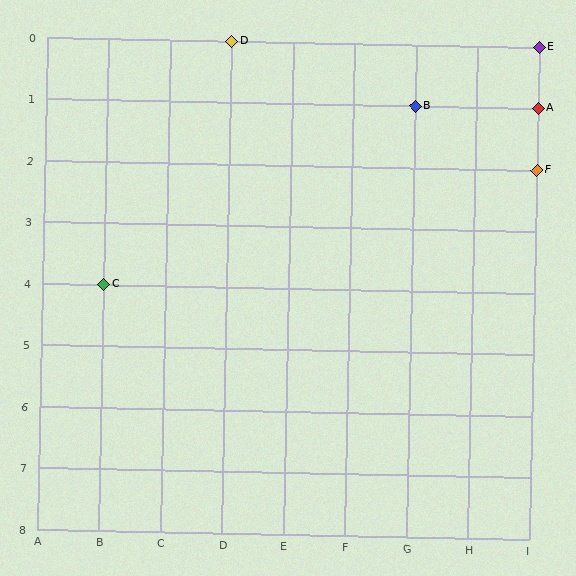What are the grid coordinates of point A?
Point A is at grid coordinates (I, 1).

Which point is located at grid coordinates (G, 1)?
Point B is at (G, 1).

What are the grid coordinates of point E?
Point E is at grid coordinates (I, 0).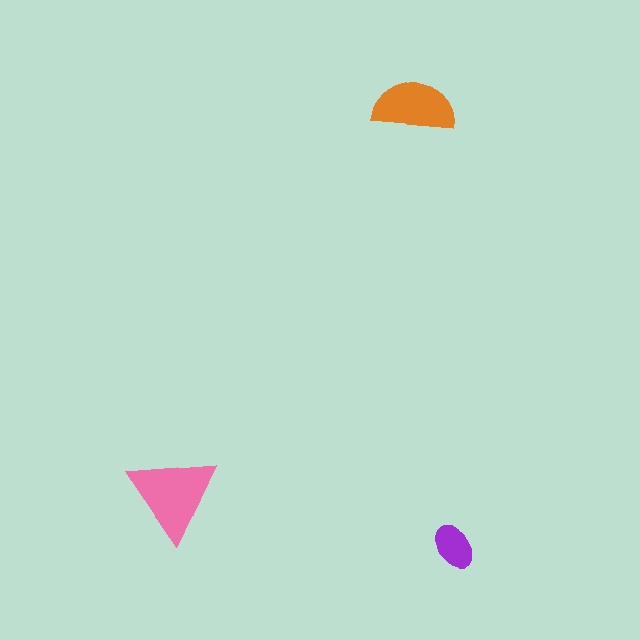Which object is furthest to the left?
The pink triangle is leftmost.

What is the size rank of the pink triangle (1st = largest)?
1st.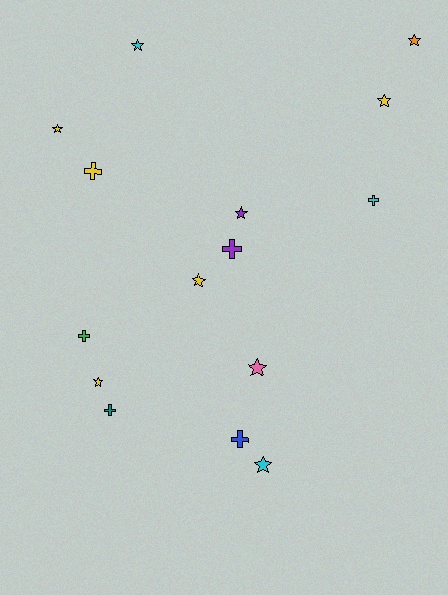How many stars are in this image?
There are 9 stars.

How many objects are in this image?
There are 15 objects.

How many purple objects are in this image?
There are 2 purple objects.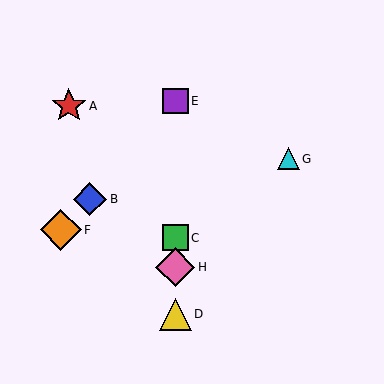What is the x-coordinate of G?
Object G is at x≈288.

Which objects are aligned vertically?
Objects C, D, E, H are aligned vertically.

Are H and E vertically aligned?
Yes, both are at x≈175.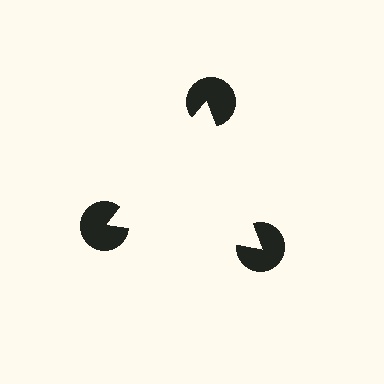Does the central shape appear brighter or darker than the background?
It typically appears slightly brighter than the background, even though no actual brightness change is drawn.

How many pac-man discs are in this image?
There are 3 — one at each vertex of the illusory triangle.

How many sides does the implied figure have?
3 sides.